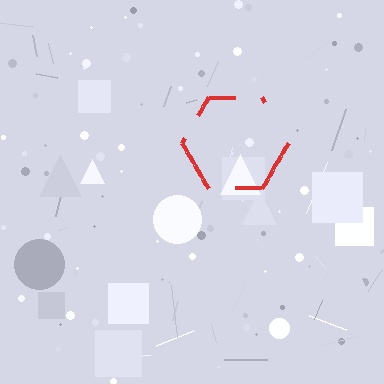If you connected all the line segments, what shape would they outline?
They would outline a hexagon.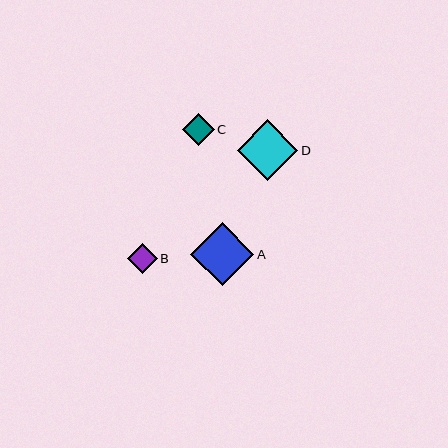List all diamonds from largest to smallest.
From largest to smallest: A, D, C, B.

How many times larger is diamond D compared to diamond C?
Diamond D is approximately 1.9 times the size of diamond C.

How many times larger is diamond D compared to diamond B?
Diamond D is approximately 2.0 times the size of diamond B.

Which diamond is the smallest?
Diamond B is the smallest with a size of approximately 30 pixels.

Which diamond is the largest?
Diamond A is the largest with a size of approximately 63 pixels.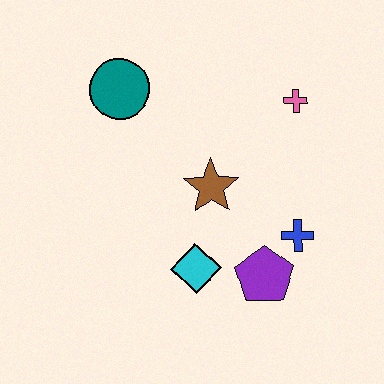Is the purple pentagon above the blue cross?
No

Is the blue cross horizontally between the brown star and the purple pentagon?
No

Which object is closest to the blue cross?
The purple pentagon is closest to the blue cross.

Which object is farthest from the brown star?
The teal circle is farthest from the brown star.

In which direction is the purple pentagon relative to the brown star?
The purple pentagon is below the brown star.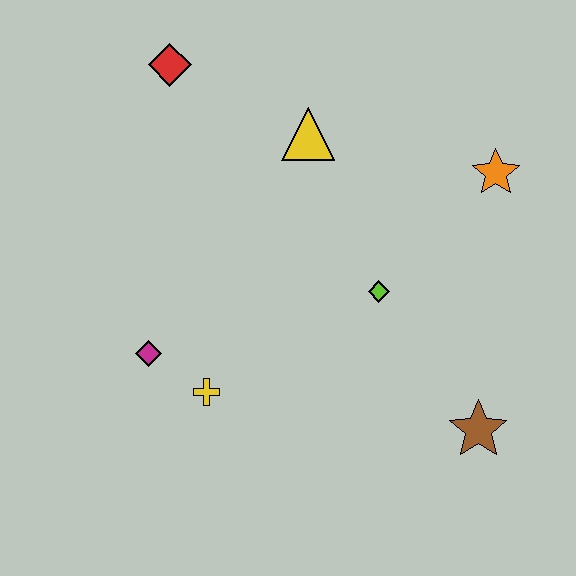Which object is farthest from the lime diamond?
The red diamond is farthest from the lime diamond.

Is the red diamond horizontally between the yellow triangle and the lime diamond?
No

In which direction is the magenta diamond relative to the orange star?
The magenta diamond is to the left of the orange star.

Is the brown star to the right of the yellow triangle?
Yes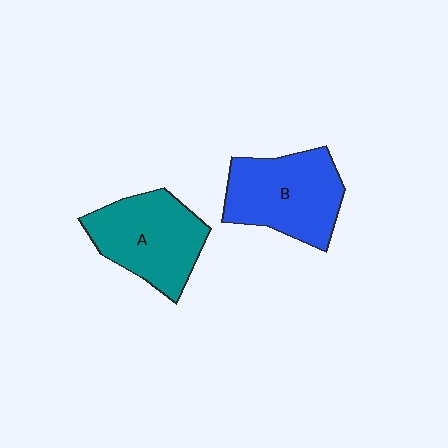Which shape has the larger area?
Shape B (blue).